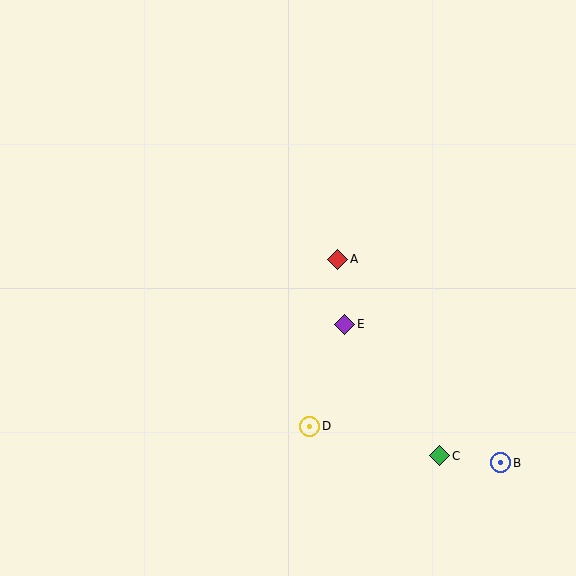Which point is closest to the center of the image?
Point A at (338, 259) is closest to the center.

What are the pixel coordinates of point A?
Point A is at (338, 259).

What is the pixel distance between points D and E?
The distance between D and E is 108 pixels.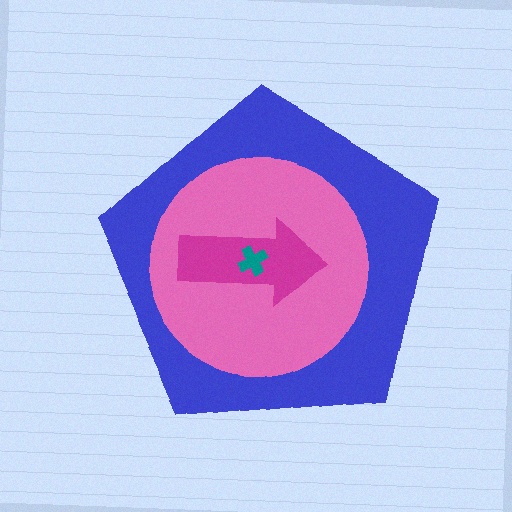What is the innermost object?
The teal cross.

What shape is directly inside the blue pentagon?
The pink circle.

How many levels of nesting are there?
4.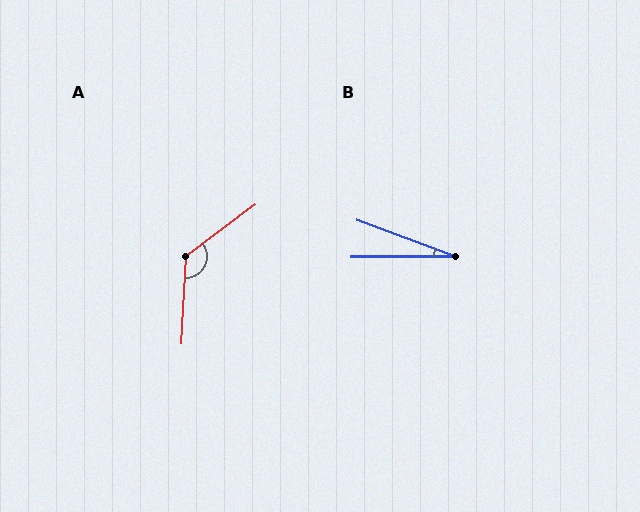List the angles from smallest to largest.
B (21°), A (130°).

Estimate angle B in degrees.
Approximately 21 degrees.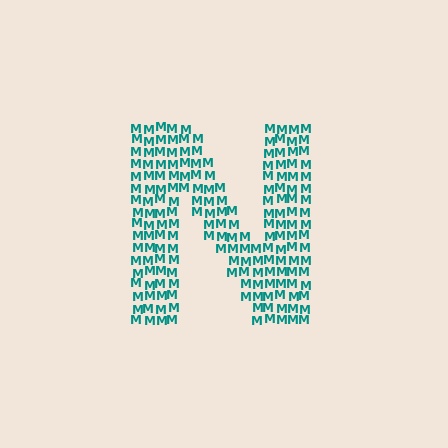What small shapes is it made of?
It is made of small letter M's.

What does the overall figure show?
The overall figure shows the letter N.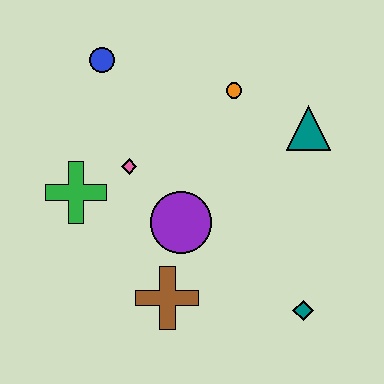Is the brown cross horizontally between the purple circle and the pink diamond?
Yes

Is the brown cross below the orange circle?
Yes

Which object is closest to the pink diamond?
The green cross is closest to the pink diamond.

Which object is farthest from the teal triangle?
The green cross is farthest from the teal triangle.